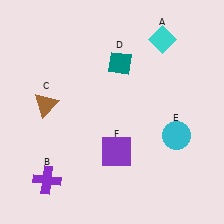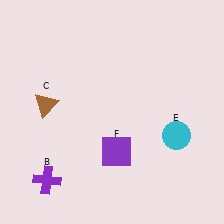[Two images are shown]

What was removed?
The teal diamond (D), the cyan diamond (A) were removed in Image 2.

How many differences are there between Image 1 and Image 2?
There are 2 differences between the two images.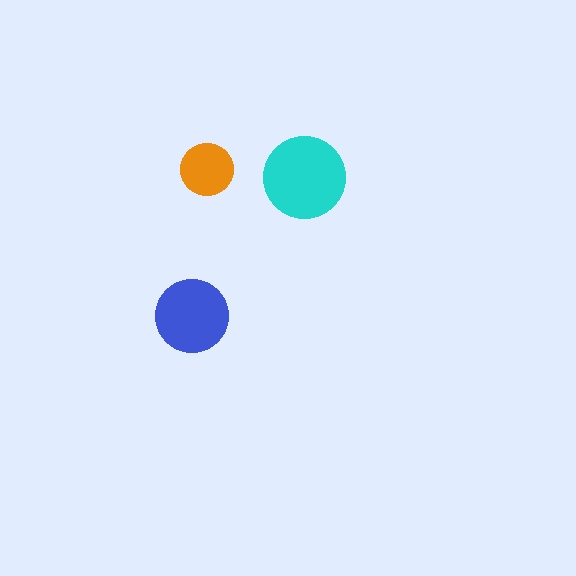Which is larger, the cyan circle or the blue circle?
The cyan one.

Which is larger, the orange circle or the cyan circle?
The cyan one.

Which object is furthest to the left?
The blue circle is leftmost.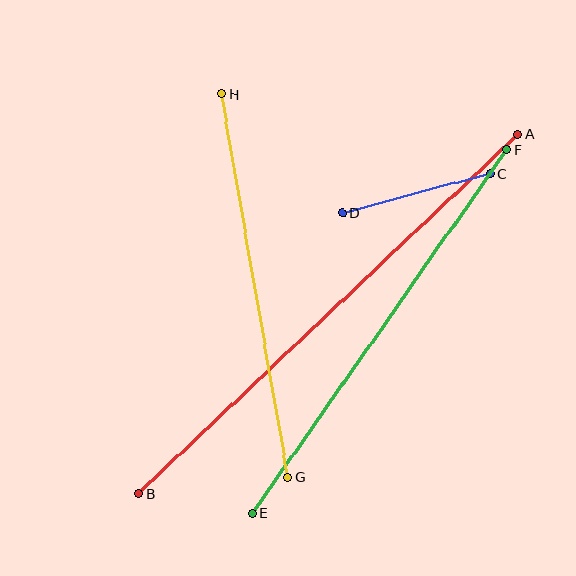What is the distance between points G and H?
The distance is approximately 389 pixels.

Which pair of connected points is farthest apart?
Points A and B are farthest apart.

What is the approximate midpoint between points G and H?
The midpoint is at approximately (255, 286) pixels.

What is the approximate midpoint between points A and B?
The midpoint is at approximately (328, 314) pixels.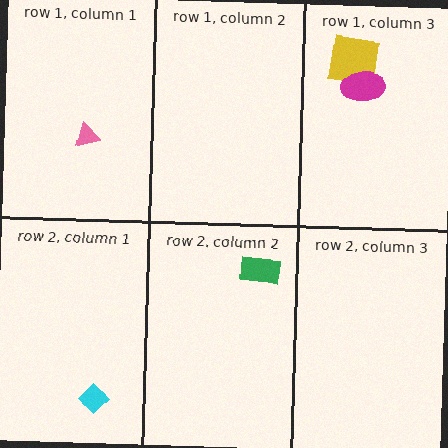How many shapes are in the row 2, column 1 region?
1.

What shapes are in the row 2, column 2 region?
The green rectangle.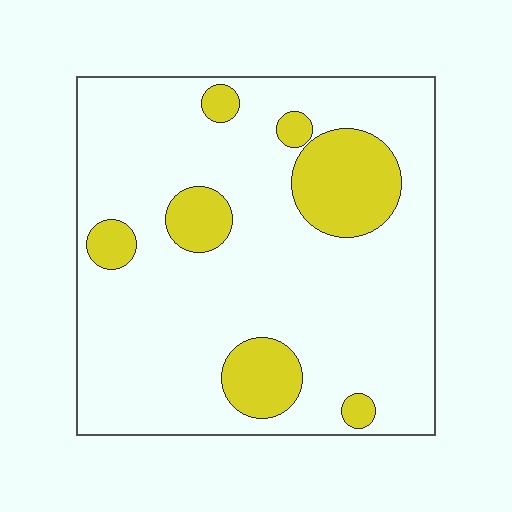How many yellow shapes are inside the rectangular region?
7.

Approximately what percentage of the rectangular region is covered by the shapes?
Approximately 20%.